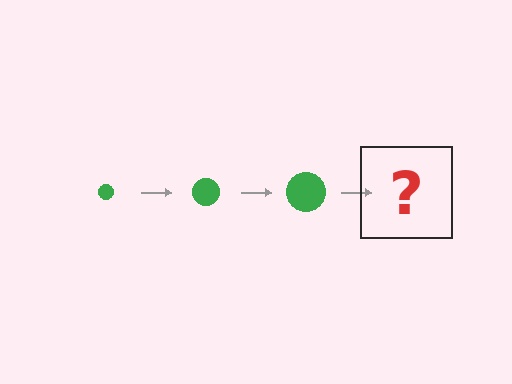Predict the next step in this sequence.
The next step is a green circle, larger than the previous one.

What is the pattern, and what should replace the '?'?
The pattern is that the circle gets progressively larger each step. The '?' should be a green circle, larger than the previous one.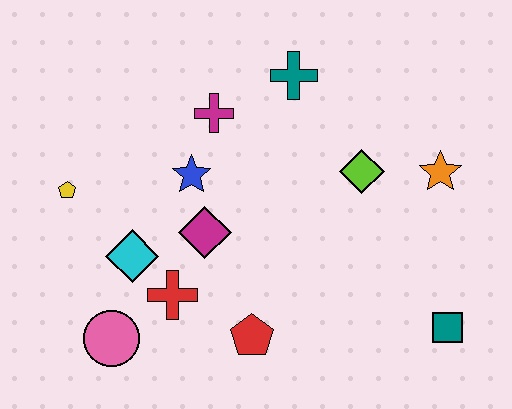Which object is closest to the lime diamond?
The orange star is closest to the lime diamond.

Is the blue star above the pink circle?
Yes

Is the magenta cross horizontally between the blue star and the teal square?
Yes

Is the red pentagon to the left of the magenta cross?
No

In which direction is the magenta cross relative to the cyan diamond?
The magenta cross is above the cyan diamond.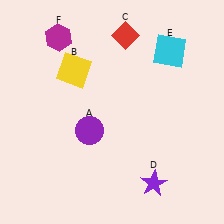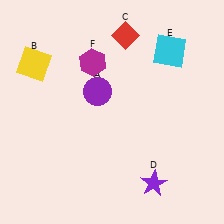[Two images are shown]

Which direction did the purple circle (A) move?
The purple circle (A) moved up.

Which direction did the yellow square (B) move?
The yellow square (B) moved left.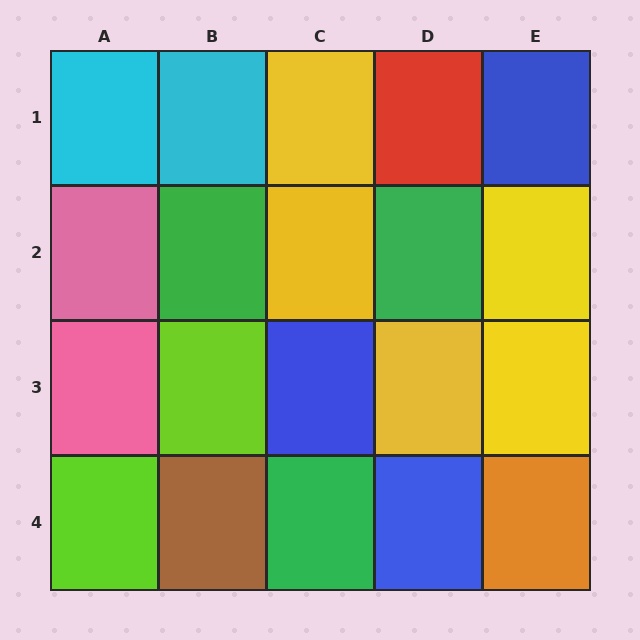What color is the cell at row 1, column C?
Yellow.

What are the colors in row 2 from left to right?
Pink, green, yellow, green, yellow.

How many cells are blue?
3 cells are blue.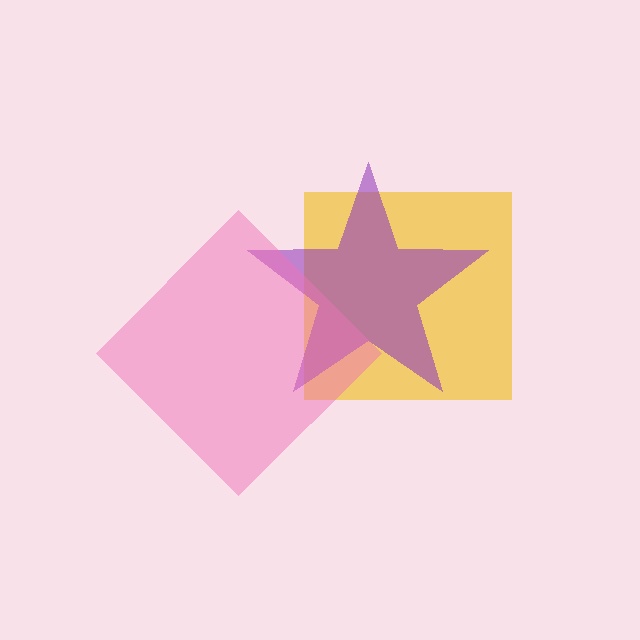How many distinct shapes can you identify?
There are 3 distinct shapes: a yellow square, a purple star, a pink diamond.